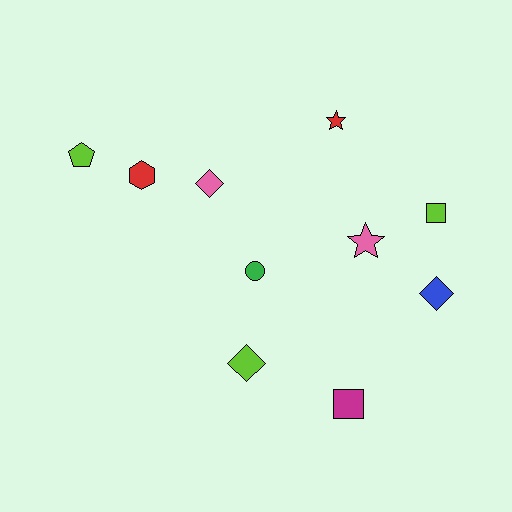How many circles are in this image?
There is 1 circle.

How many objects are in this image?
There are 10 objects.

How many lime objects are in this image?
There are 3 lime objects.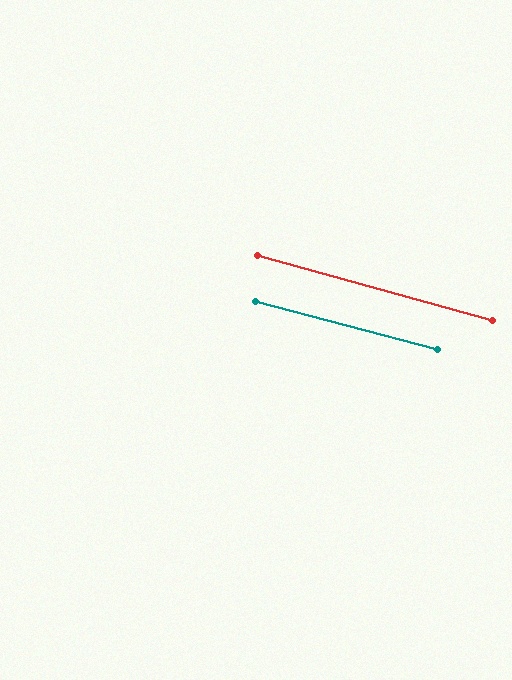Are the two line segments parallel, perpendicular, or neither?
Parallel — their directions differ by only 0.8°.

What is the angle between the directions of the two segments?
Approximately 1 degree.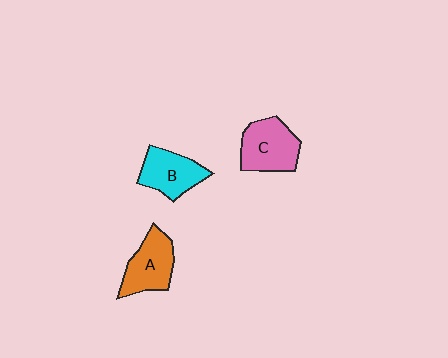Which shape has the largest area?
Shape C (pink).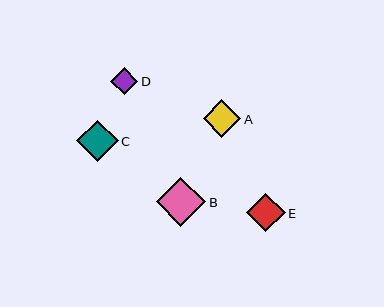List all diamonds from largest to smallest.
From largest to smallest: B, C, E, A, D.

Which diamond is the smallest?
Diamond D is the smallest with a size of approximately 27 pixels.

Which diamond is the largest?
Diamond B is the largest with a size of approximately 49 pixels.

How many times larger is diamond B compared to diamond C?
Diamond B is approximately 1.2 times the size of diamond C.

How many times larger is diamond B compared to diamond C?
Diamond B is approximately 1.2 times the size of diamond C.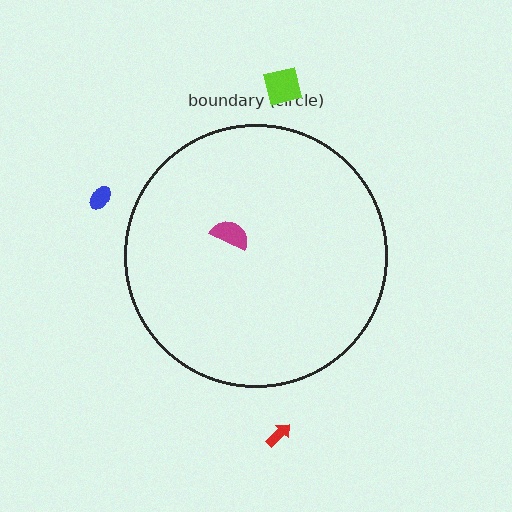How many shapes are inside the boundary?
1 inside, 3 outside.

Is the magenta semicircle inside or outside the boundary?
Inside.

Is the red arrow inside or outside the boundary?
Outside.